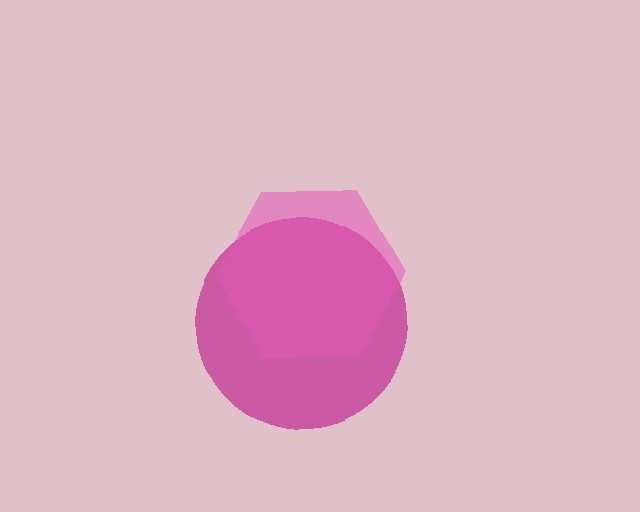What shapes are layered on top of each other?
The layered shapes are: a magenta circle, a pink hexagon.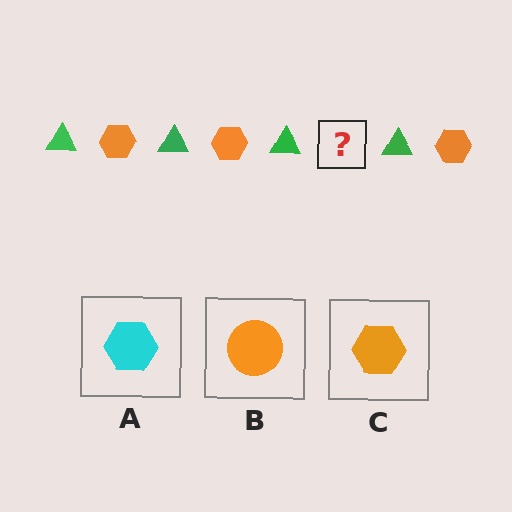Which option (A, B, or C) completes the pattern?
C.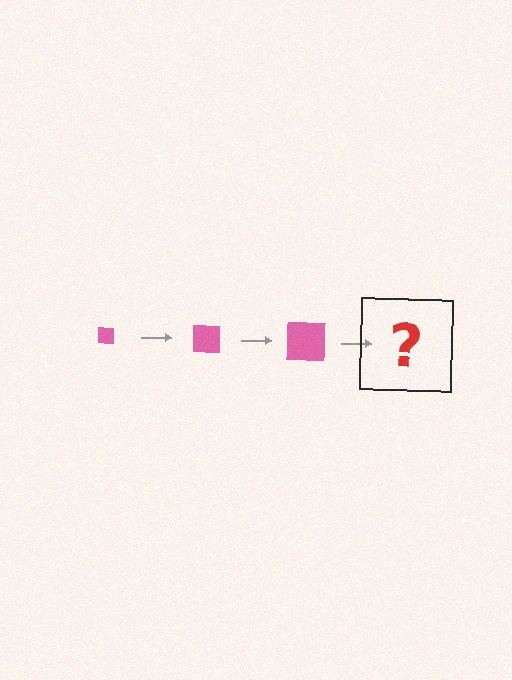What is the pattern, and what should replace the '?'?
The pattern is that the square gets progressively larger each step. The '?' should be a pink square, larger than the previous one.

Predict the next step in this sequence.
The next step is a pink square, larger than the previous one.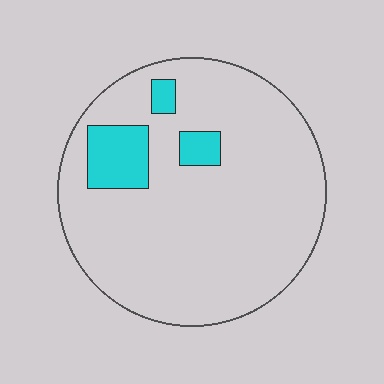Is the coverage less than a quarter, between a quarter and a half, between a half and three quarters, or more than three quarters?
Less than a quarter.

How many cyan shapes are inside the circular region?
3.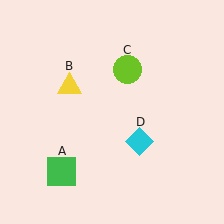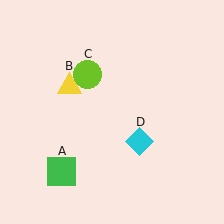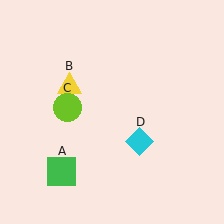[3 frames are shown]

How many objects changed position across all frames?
1 object changed position: lime circle (object C).